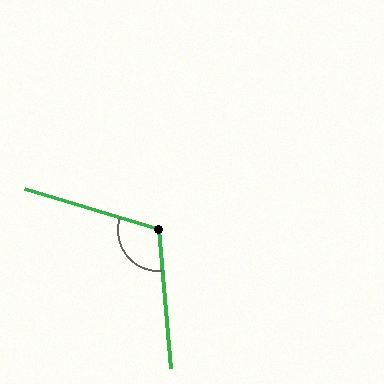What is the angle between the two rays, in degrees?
Approximately 112 degrees.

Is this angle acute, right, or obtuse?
It is obtuse.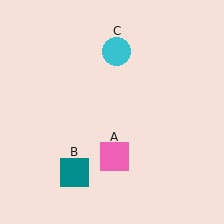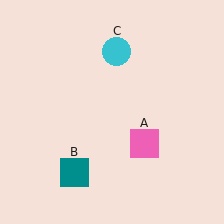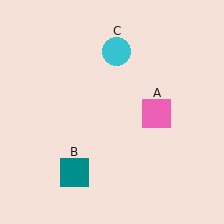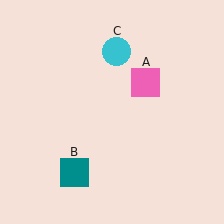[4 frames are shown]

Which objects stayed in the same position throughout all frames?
Teal square (object B) and cyan circle (object C) remained stationary.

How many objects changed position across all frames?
1 object changed position: pink square (object A).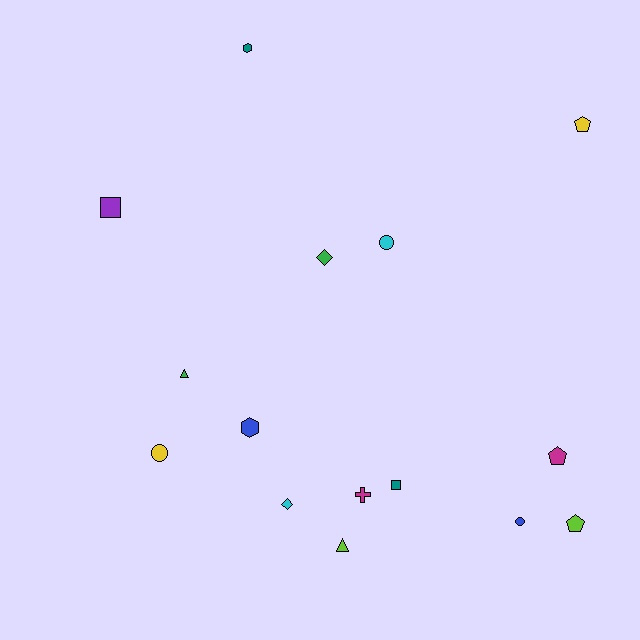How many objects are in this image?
There are 15 objects.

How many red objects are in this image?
There are no red objects.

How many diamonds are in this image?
There are 2 diamonds.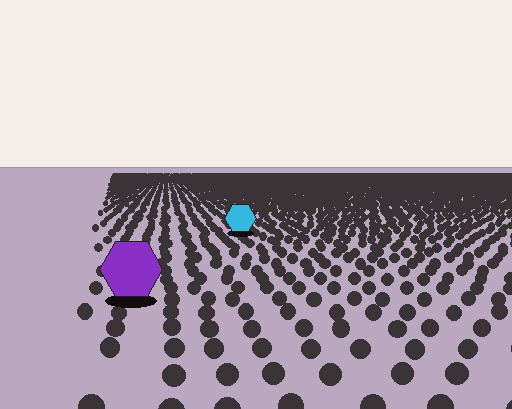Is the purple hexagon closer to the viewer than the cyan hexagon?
Yes. The purple hexagon is closer — you can tell from the texture gradient: the ground texture is coarser near it.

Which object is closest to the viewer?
The purple hexagon is closest. The texture marks near it are larger and more spread out.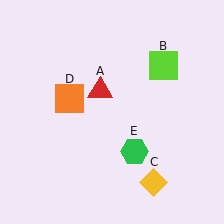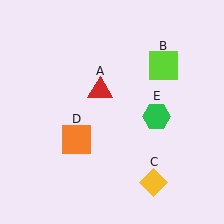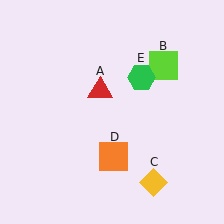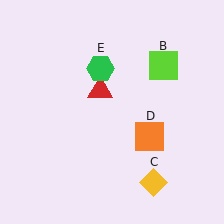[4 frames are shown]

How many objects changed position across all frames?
2 objects changed position: orange square (object D), green hexagon (object E).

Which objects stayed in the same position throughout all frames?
Red triangle (object A) and lime square (object B) and yellow diamond (object C) remained stationary.